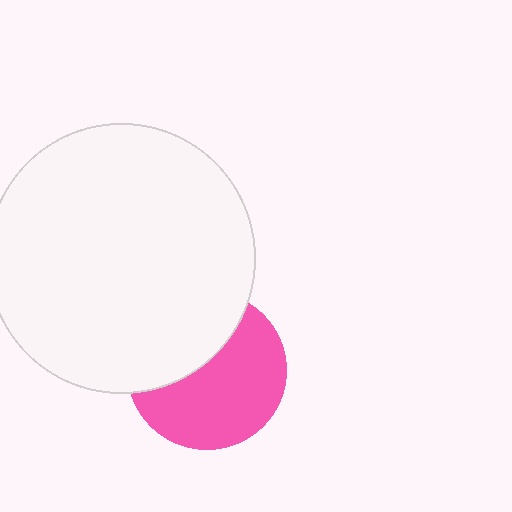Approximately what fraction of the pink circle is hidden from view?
Roughly 39% of the pink circle is hidden behind the white circle.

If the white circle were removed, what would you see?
You would see the complete pink circle.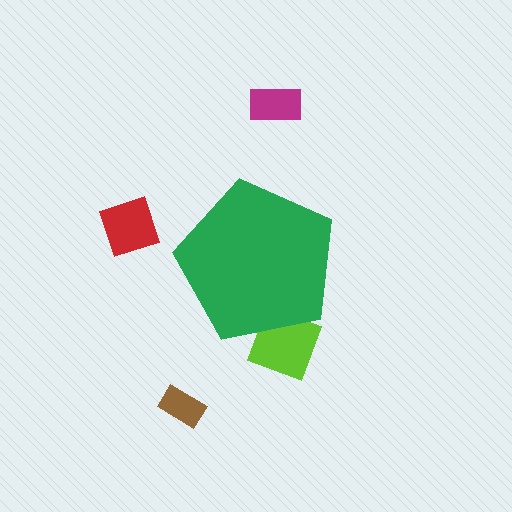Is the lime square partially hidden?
Yes, the lime square is partially hidden behind the green pentagon.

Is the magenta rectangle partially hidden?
No, the magenta rectangle is fully visible.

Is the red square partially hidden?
No, the red square is fully visible.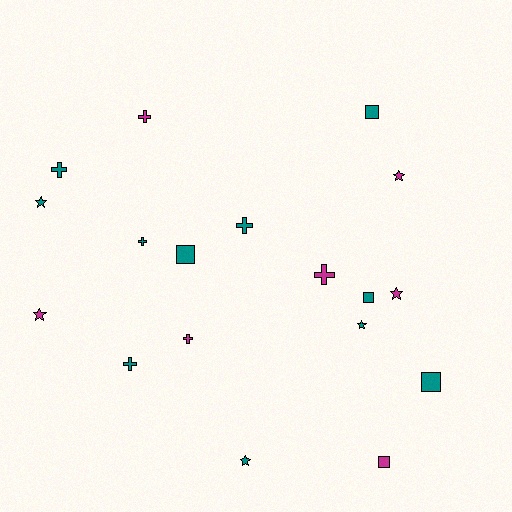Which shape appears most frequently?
Cross, with 7 objects.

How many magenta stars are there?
There are 3 magenta stars.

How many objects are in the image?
There are 18 objects.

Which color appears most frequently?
Teal, with 11 objects.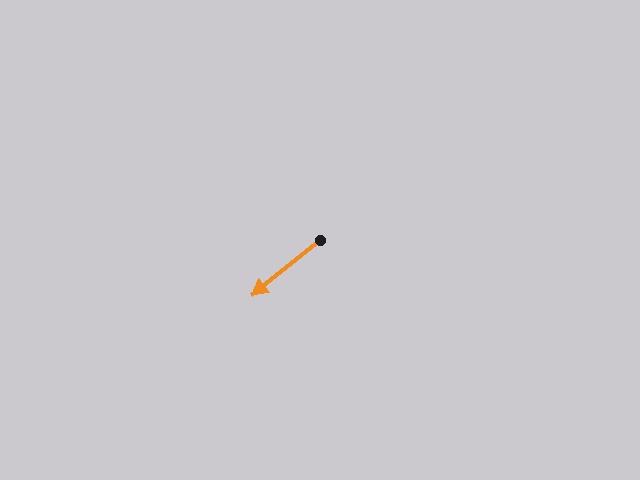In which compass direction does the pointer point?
Southwest.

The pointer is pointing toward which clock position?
Roughly 8 o'clock.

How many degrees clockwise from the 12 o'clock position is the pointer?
Approximately 231 degrees.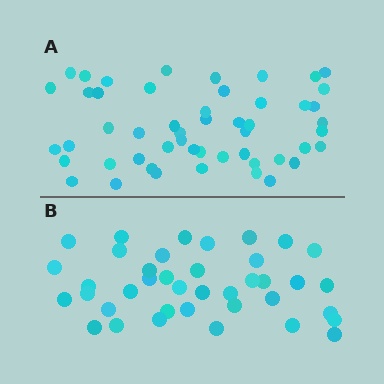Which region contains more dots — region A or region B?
Region A (the top region) has more dots.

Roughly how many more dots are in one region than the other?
Region A has roughly 12 or so more dots than region B.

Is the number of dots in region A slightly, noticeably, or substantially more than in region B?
Region A has noticeably more, but not dramatically so. The ratio is roughly 1.3 to 1.